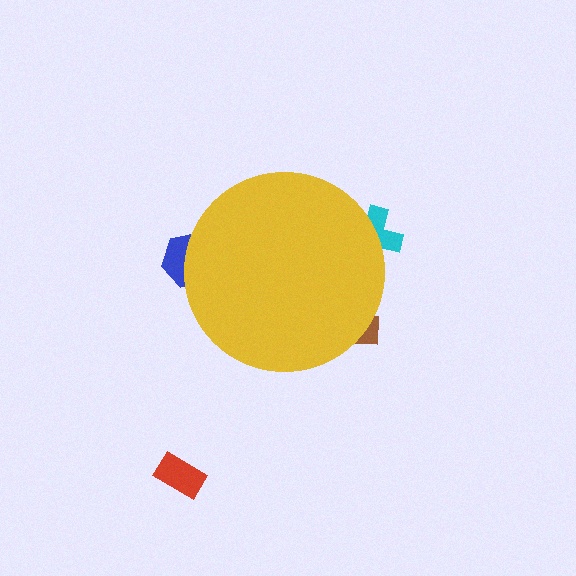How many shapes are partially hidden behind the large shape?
3 shapes are partially hidden.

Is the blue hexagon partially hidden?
Yes, the blue hexagon is partially hidden behind the yellow circle.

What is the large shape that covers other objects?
A yellow circle.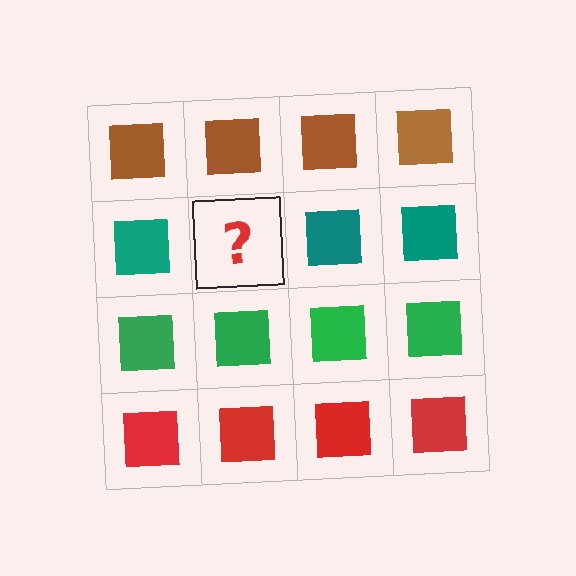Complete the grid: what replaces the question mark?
The question mark should be replaced with a teal square.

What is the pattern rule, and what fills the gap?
The rule is that each row has a consistent color. The gap should be filled with a teal square.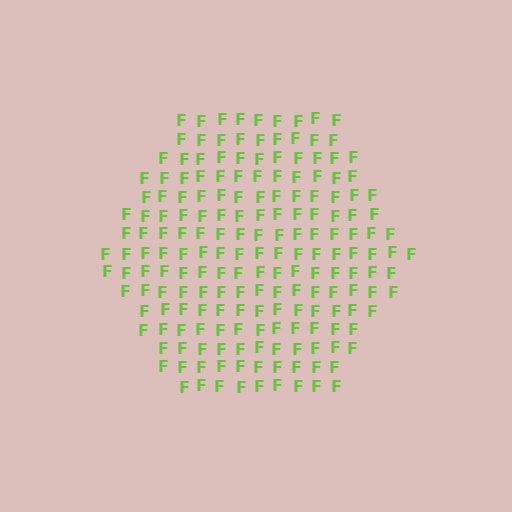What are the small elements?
The small elements are letter F's.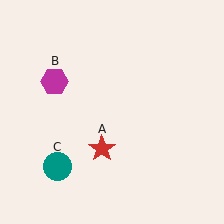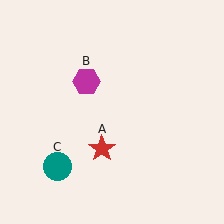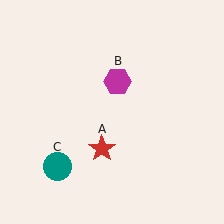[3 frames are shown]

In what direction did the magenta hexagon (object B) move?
The magenta hexagon (object B) moved right.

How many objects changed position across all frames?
1 object changed position: magenta hexagon (object B).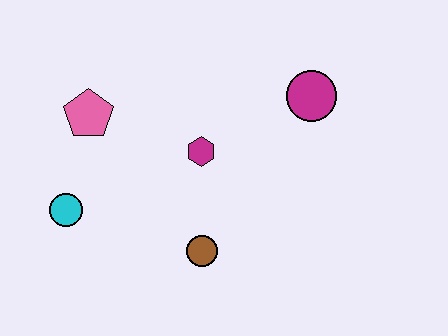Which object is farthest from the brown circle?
The magenta circle is farthest from the brown circle.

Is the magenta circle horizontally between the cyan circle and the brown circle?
No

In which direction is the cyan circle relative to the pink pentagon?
The cyan circle is below the pink pentagon.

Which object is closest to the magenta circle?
The magenta hexagon is closest to the magenta circle.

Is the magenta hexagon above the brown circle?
Yes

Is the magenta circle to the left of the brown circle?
No